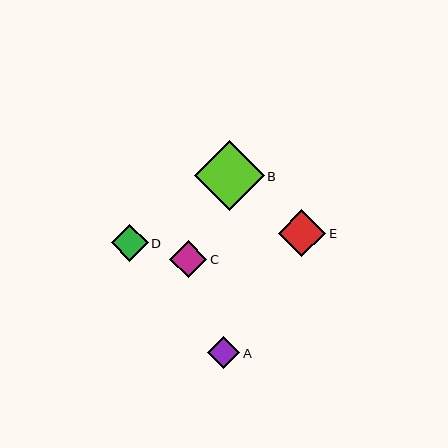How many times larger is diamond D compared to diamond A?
Diamond D is approximately 1.1 times the size of diamond A.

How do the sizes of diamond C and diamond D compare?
Diamond C and diamond D are approximately the same size.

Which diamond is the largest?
Diamond B is the largest with a size of approximately 70 pixels.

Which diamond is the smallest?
Diamond A is the smallest with a size of approximately 32 pixels.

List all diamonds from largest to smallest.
From largest to smallest: B, E, C, D, A.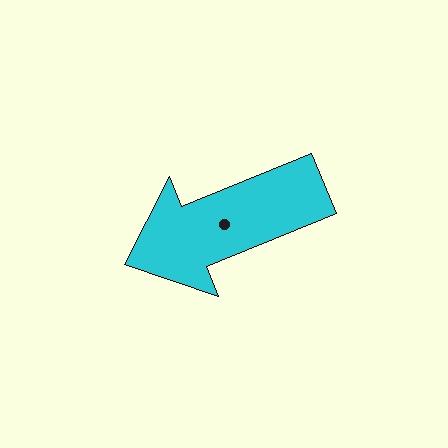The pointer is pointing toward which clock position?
Roughly 8 o'clock.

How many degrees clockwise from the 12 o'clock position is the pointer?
Approximately 248 degrees.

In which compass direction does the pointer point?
West.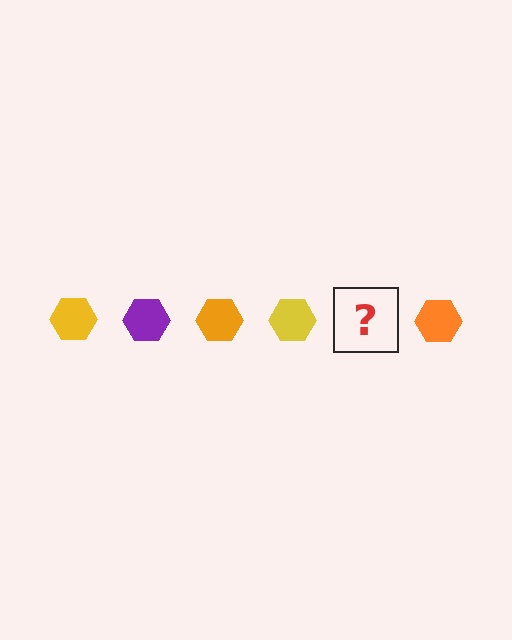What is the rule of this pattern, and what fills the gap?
The rule is that the pattern cycles through yellow, purple, orange hexagons. The gap should be filled with a purple hexagon.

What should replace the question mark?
The question mark should be replaced with a purple hexagon.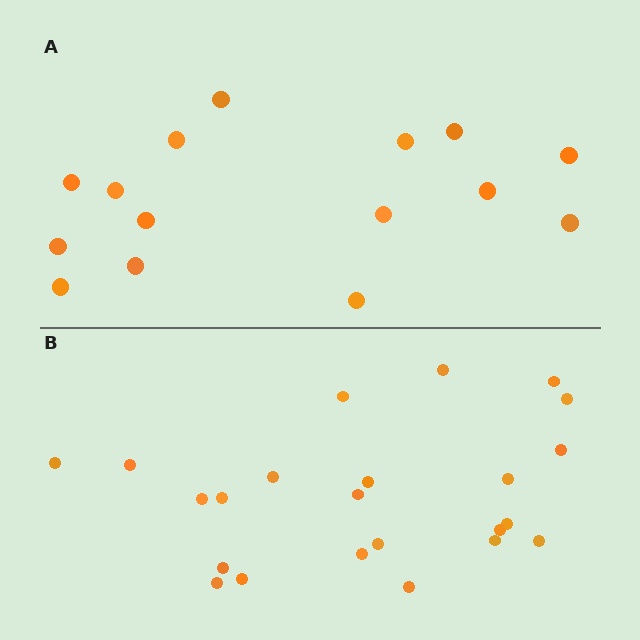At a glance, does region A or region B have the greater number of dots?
Region B (the bottom region) has more dots.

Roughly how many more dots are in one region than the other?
Region B has roughly 8 or so more dots than region A.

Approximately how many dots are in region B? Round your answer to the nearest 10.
About 20 dots. (The exact count is 23, which rounds to 20.)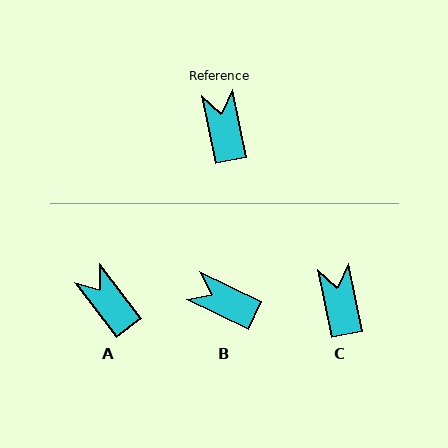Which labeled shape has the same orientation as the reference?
C.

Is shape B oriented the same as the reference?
No, it is off by about 53 degrees.